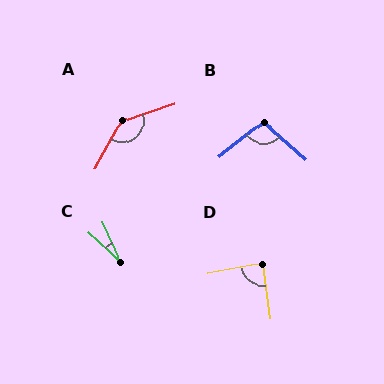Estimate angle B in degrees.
Approximately 100 degrees.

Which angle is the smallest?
C, at approximately 24 degrees.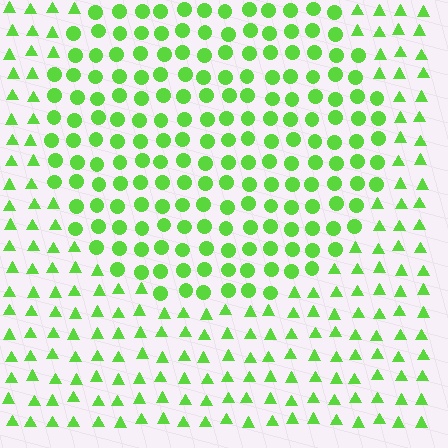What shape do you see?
I see a circle.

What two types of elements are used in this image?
The image uses circles inside the circle region and triangles outside it.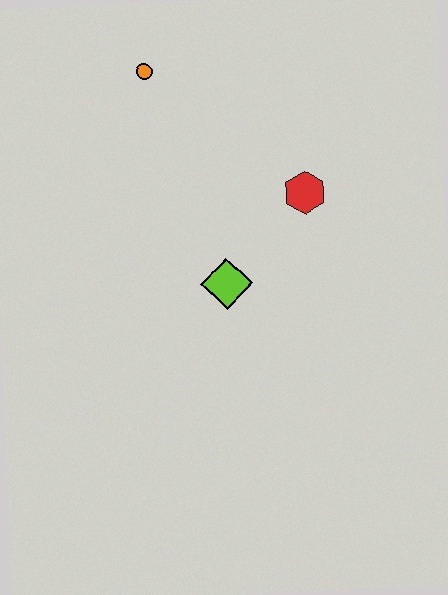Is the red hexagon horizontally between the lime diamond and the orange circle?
No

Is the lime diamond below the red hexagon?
Yes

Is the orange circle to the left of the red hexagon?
Yes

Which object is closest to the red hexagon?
The lime diamond is closest to the red hexagon.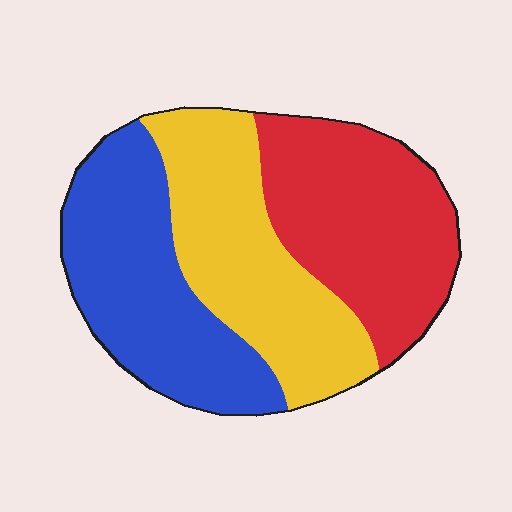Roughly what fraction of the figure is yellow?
Yellow covers about 35% of the figure.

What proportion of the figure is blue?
Blue takes up about one third (1/3) of the figure.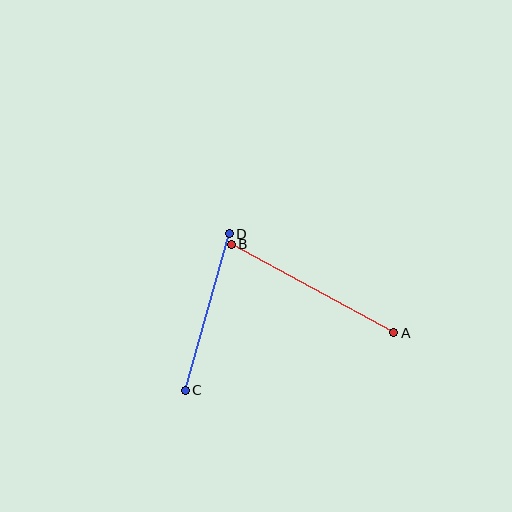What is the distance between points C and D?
The distance is approximately 163 pixels.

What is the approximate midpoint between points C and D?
The midpoint is at approximately (207, 312) pixels.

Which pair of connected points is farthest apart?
Points A and B are farthest apart.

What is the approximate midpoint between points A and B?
The midpoint is at approximately (312, 288) pixels.